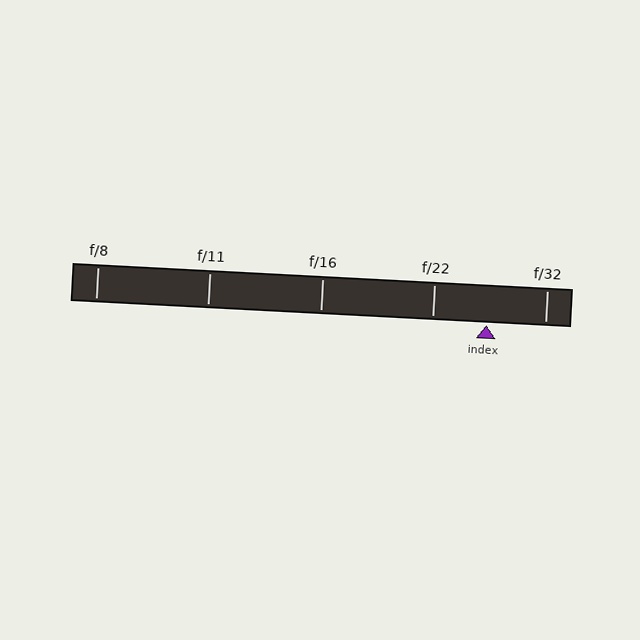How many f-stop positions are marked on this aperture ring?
There are 5 f-stop positions marked.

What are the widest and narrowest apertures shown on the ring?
The widest aperture shown is f/8 and the narrowest is f/32.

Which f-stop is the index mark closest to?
The index mark is closest to f/22.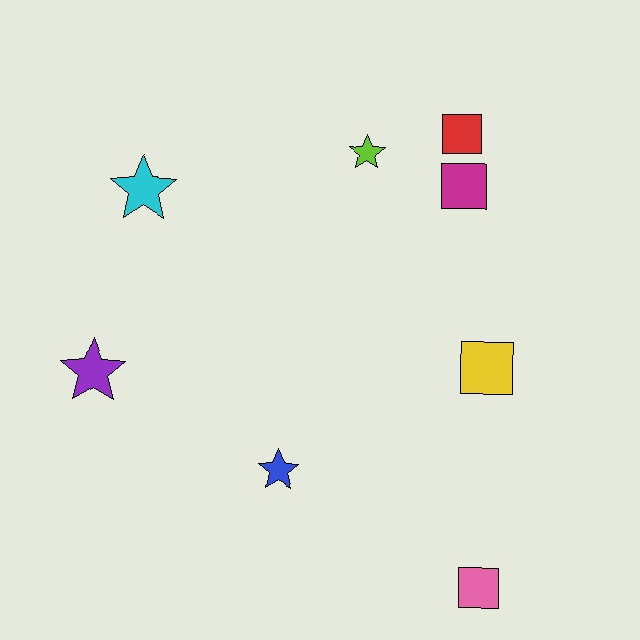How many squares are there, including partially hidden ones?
There are 4 squares.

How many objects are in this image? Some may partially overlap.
There are 8 objects.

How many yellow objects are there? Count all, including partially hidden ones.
There is 1 yellow object.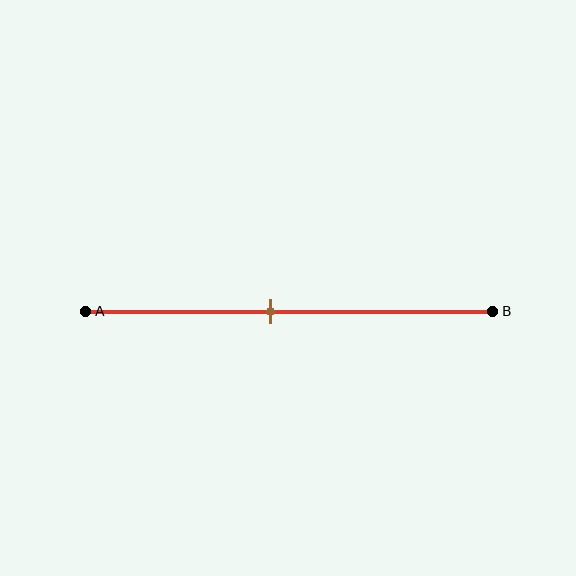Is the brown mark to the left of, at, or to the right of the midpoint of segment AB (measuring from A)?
The brown mark is to the left of the midpoint of segment AB.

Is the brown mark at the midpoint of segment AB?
No, the mark is at about 45% from A, not at the 50% midpoint.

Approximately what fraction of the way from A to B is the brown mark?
The brown mark is approximately 45% of the way from A to B.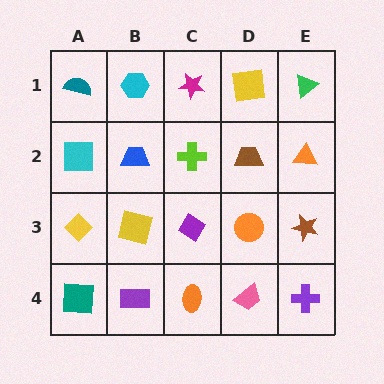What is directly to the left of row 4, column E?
A pink trapezoid.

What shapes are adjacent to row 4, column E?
A brown star (row 3, column E), a pink trapezoid (row 4, column D).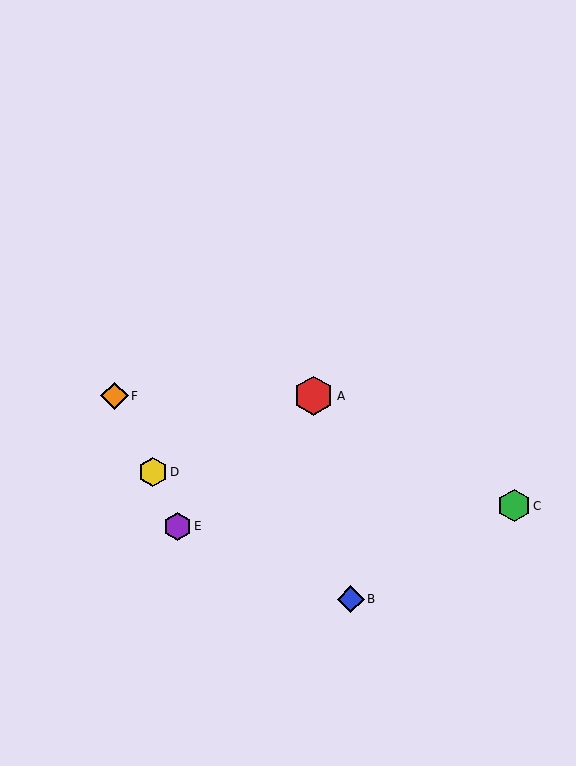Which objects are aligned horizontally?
Objects A, F are aligned horizontally.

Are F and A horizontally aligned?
Yes, both are at y≈396.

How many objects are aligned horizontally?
2 objects (A, F) are aligned horizontally.